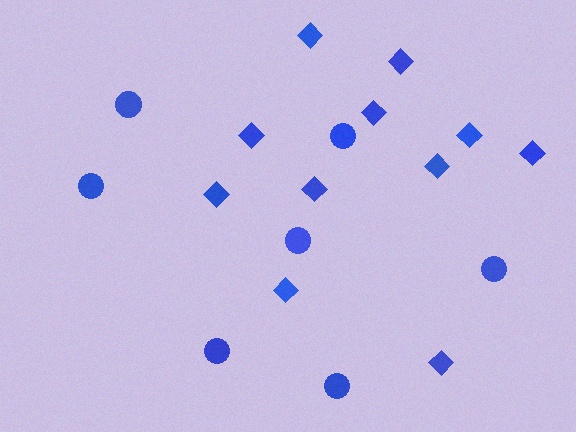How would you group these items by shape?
There are 2 groups: one group of circles (7) and one group of diamonds (11).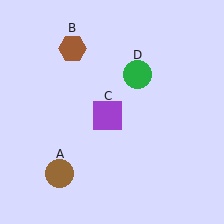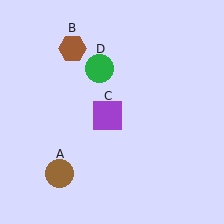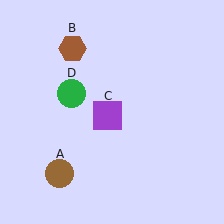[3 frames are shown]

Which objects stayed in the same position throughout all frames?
Brown circle (object A) and brown hexagon (object B) and purple square (object C) remained stationary.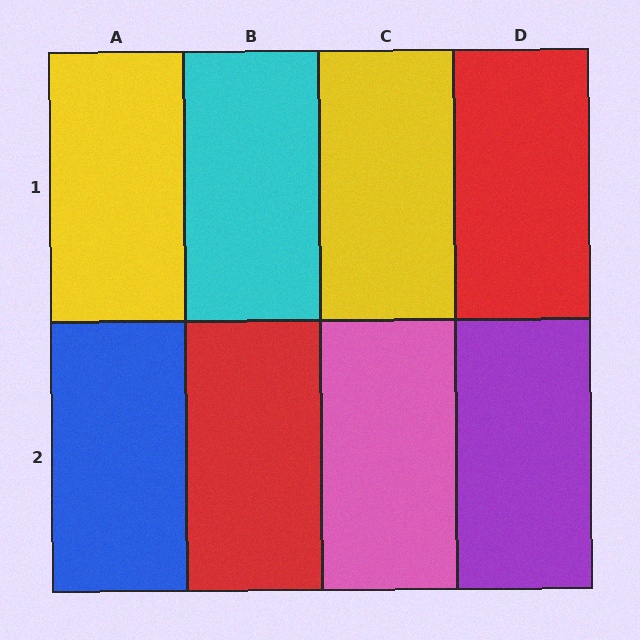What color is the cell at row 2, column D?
Purple.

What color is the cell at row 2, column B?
Red.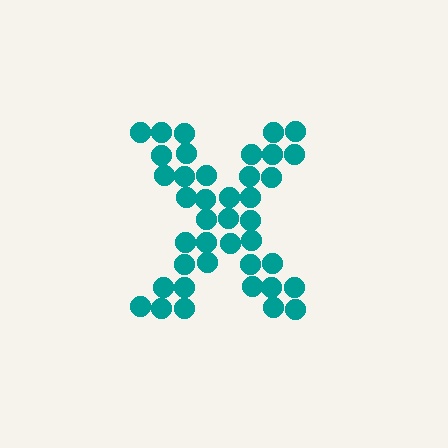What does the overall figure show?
The overall figure shows the letter X.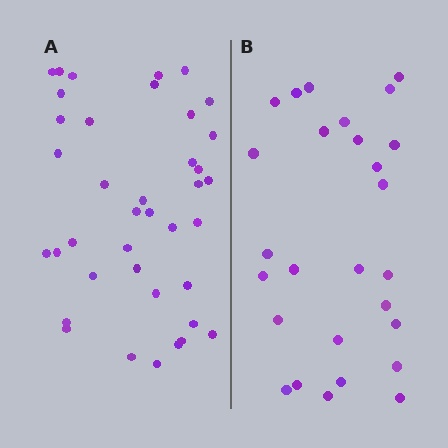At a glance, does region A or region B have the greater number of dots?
Region A (the left region) has more dots.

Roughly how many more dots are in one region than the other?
Region A has roughly 12 or so more dots than region B.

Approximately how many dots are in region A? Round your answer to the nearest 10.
About 40 dots. (The exact count is 39, which rounds to 40.)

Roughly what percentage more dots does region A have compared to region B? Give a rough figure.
About 45% more.